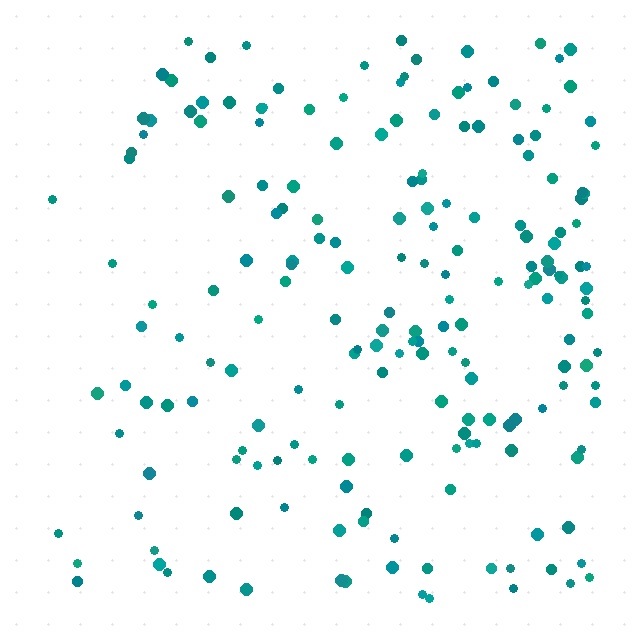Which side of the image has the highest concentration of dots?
The right.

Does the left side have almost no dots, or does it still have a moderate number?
Still a moderate number, just noticeably fewer than the right.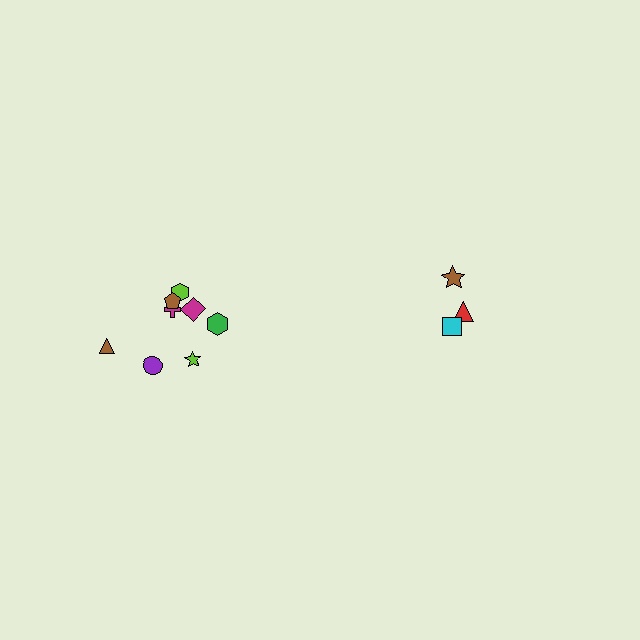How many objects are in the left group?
There are 8 objects.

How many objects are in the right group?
There are 3 objects.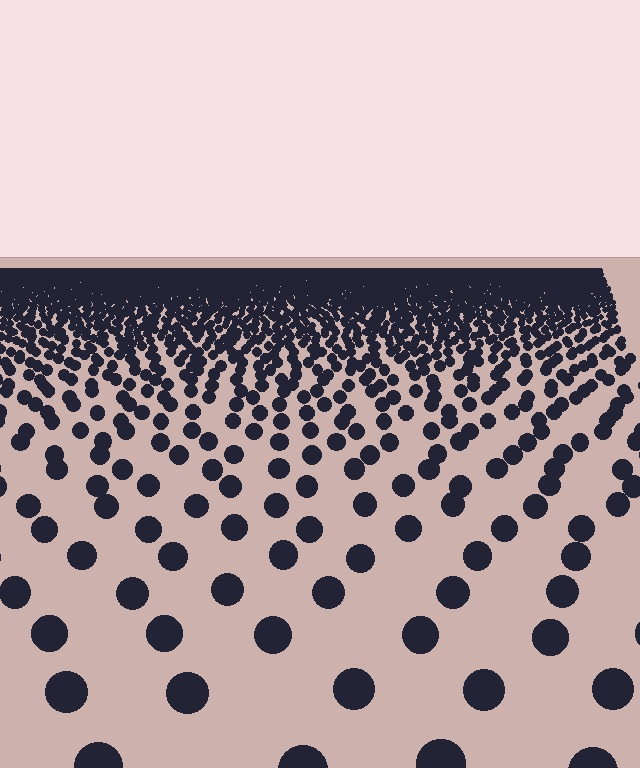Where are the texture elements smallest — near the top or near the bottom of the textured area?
Near the top.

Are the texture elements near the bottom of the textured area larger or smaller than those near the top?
Larger. Near the bottom, elements are closer to the viewer and appear at a bigger on-screen size.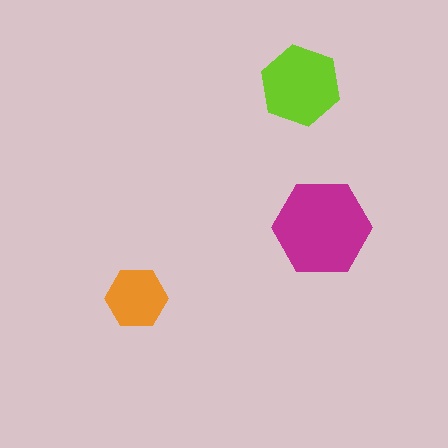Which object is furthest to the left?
The orange hexagon is leftmost.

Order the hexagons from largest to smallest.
the magenta one, the lime one, the orange one.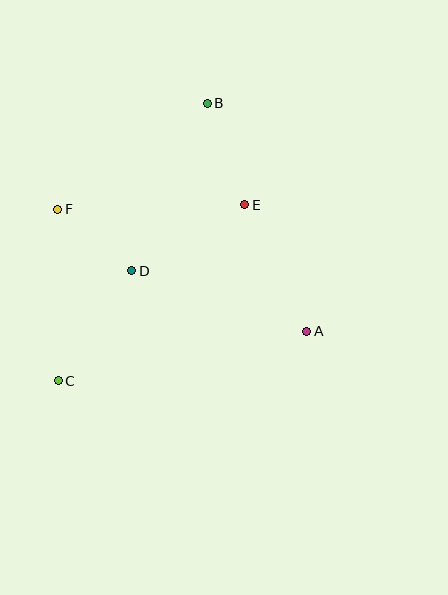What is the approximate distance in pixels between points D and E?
The distance between D and E is approximately 131 pixels.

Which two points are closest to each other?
Points D and F are closest to each other.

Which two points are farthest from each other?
Points B and C are farthest from each other.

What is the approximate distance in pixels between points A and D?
The distance between A and D is approximately 185 pixels.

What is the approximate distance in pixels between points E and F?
The distance between E and F is approximately 187 pixels.